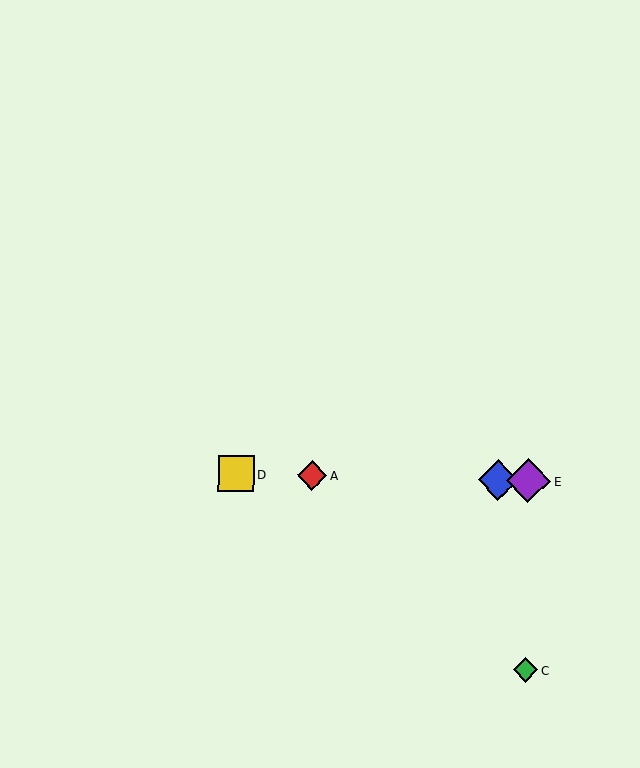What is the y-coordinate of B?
Object B is at y≈480.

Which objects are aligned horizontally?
Objects A, B, D, E are aligned horizontally.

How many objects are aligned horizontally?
4 objects (A, B, D, E) are aligned horizontally.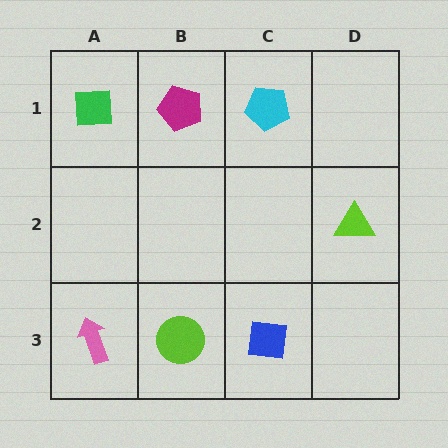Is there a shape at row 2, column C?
No, that cell is empty.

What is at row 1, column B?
A magenta pentagon.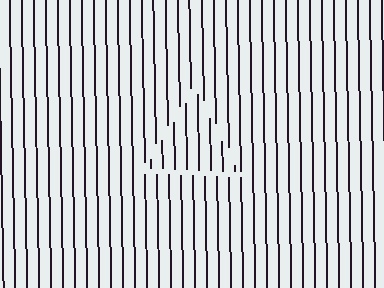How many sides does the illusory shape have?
3 sides — the line-ends trace a triangle.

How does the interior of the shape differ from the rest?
The interior of the shape contains the same grating, shifted by half a period — the contour is defined by the phase discontinuity where line-ends from the inner and outer gratings abut.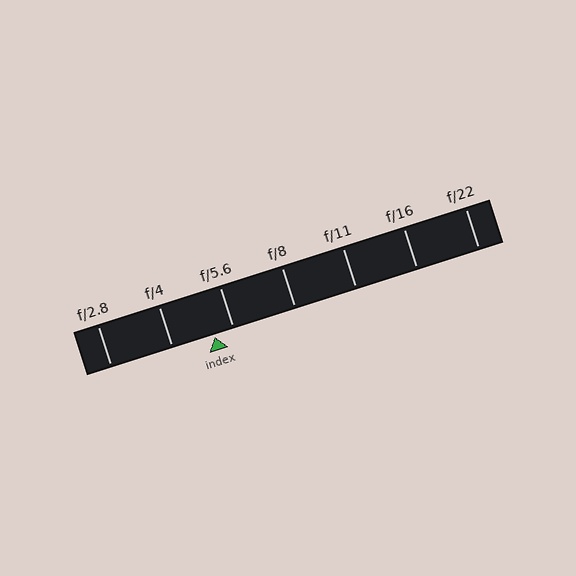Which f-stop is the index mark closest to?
The index mark is closest to f/5.6.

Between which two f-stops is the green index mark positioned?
The index mark is between f/4 and f/5.6.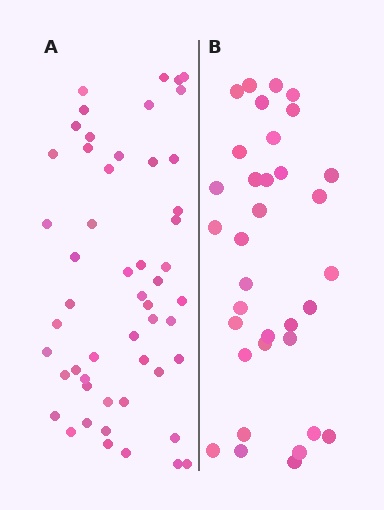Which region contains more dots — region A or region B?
Region A (the left region) has more dots.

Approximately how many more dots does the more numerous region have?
Region A has approximately 20 more dots than region B.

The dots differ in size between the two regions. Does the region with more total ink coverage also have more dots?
No. Region B has more total ink coverage because its dots are larger, but region A actually contains more individual dots. Total area can be misleading — the number of items is what matters here.